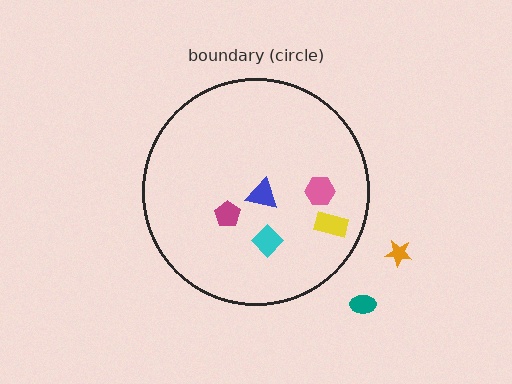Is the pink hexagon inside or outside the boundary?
Inside.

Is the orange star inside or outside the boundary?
Outside.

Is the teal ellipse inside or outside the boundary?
Outside.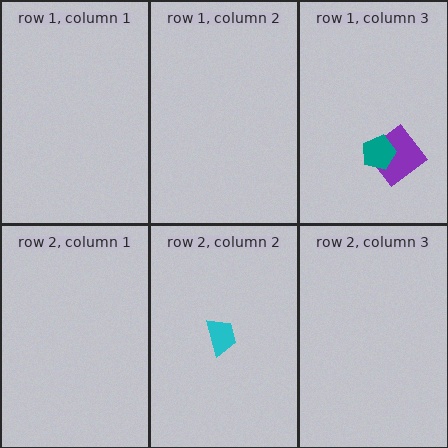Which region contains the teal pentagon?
The row 1, column 3 region.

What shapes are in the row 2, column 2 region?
The cyan trapezoid.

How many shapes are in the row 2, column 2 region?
1.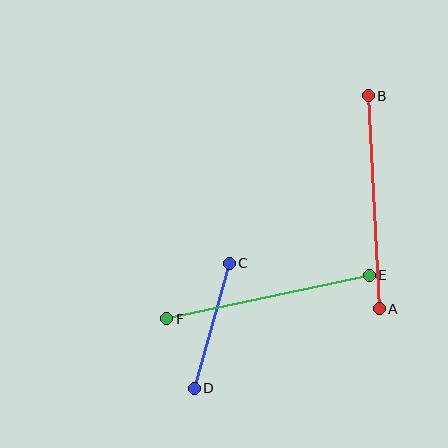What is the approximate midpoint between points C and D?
The midpoint is at approximately (212, 326) pixels.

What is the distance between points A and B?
The distance is approximately 213 pixels.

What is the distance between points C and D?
The distance is approximately 130 pixels.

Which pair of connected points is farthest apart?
Points A and B are farthest apart.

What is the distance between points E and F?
The distance is approximately 207 pixels.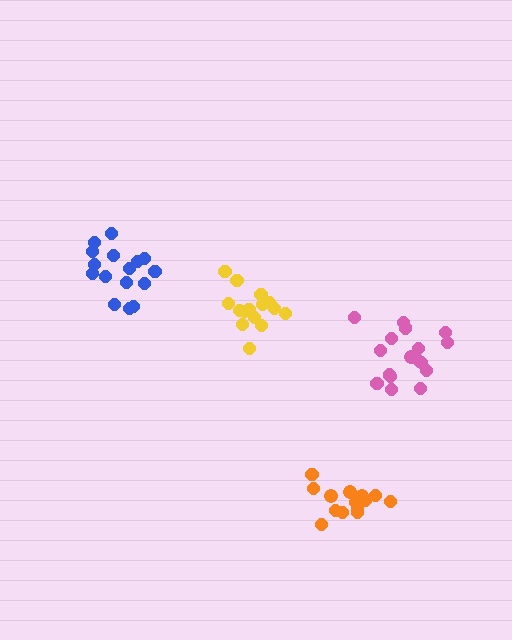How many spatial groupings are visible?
There are 4 spatial groupings.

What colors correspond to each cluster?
The clusters are colored: yellow, orange, pink, blue.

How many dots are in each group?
Group 1: 15 dots, Group 2: 15 dots, Group 3: 17 dots, Group 4: 16 dots (63 total).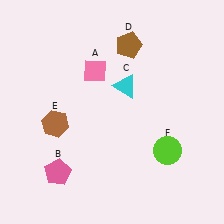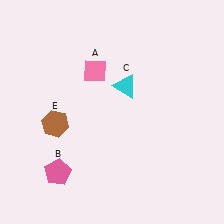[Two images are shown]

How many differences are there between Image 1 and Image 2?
There are 2 differences between the two images.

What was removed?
The brown pentagon (D), the lime circle (F) were removed in Image 2.